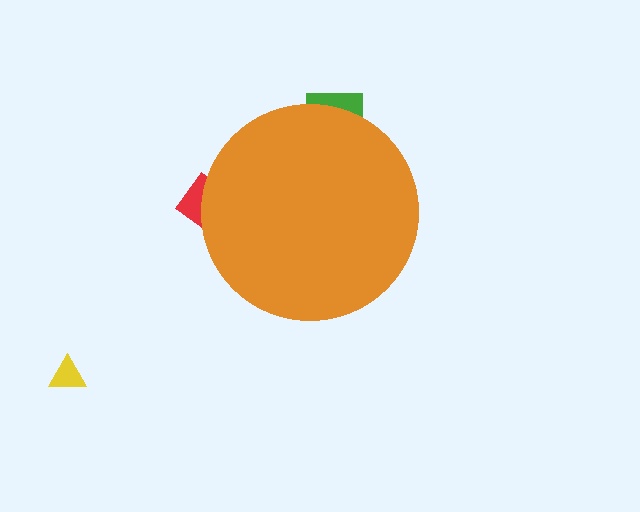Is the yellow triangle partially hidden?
No, the yellow triangle is fully visible.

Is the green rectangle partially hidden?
Yes, the green rectangle is partially hidden behind the orange circle.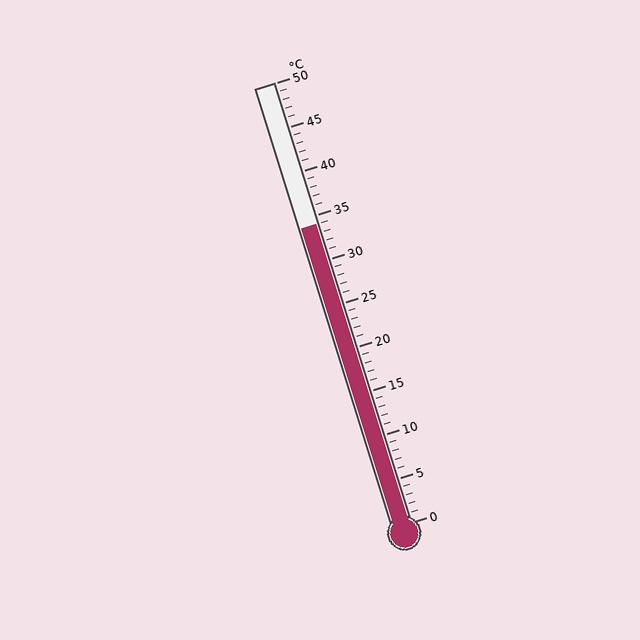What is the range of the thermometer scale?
The thermometer scale ranges from 0°C to 50°C.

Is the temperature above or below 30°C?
The temperature is above 30°C.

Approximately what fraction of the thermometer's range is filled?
The thermometer is filled to approximately 70% of its range.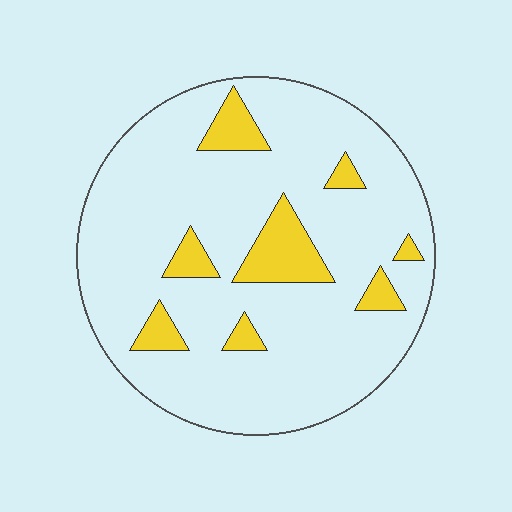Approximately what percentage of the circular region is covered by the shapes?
Approximately 15%.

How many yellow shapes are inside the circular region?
8.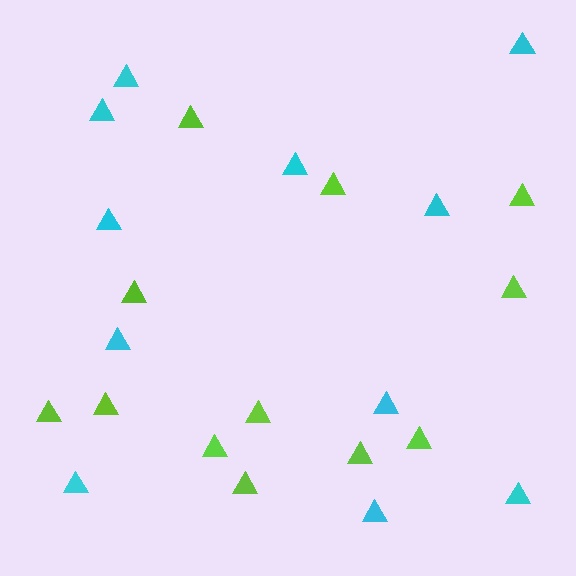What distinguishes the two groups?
There are 2 groups: one group of cyan triangles (11) and one group of lime triangles (12).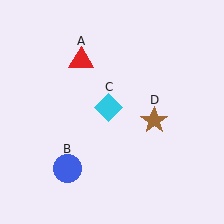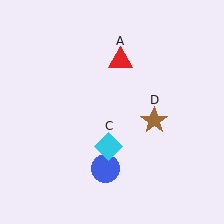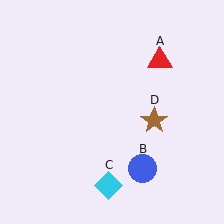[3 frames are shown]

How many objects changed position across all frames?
3 objects changed position: red triangle (object A), blue circle (object B), cyan diamond (object C).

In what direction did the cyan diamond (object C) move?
The cyan diamond (object C) moved down.